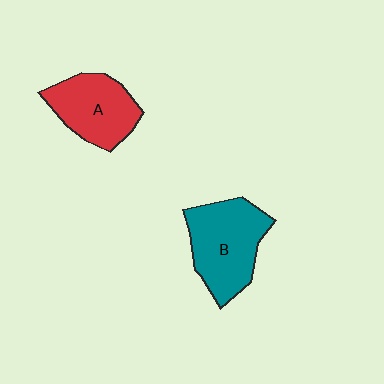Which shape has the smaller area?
Shape A (red).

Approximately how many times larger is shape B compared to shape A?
Approximately 1.2 times.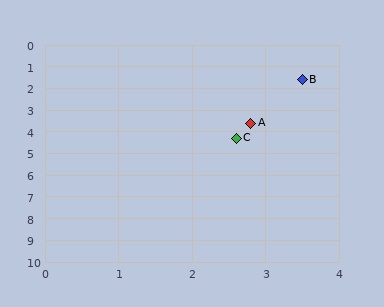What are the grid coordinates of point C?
Point C is at approximately (2.6, 4.3).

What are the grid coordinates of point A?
Point A is at approximately (2.8, 3.6).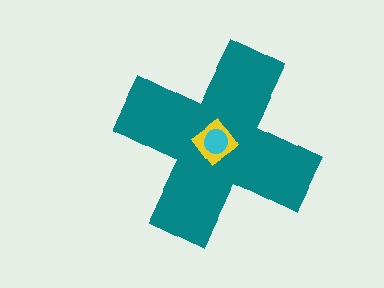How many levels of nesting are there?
3.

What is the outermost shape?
The teal cross.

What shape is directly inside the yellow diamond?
The cyan circle.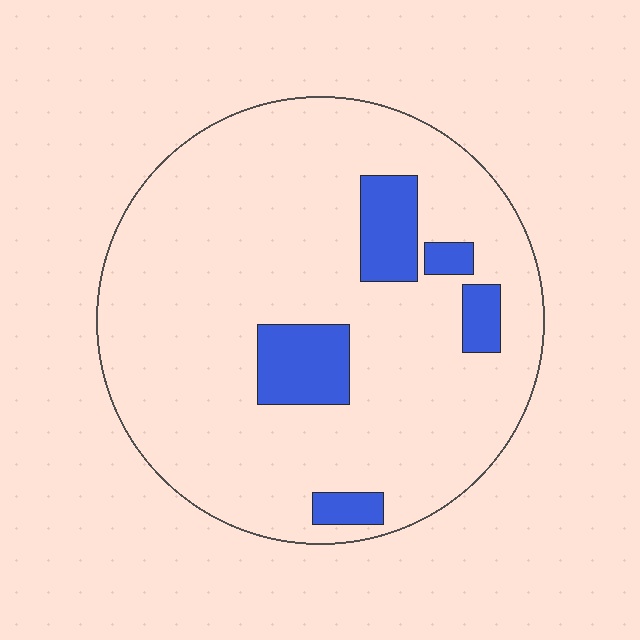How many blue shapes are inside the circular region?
5.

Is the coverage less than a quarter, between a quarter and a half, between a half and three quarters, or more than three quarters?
Less than a quarter.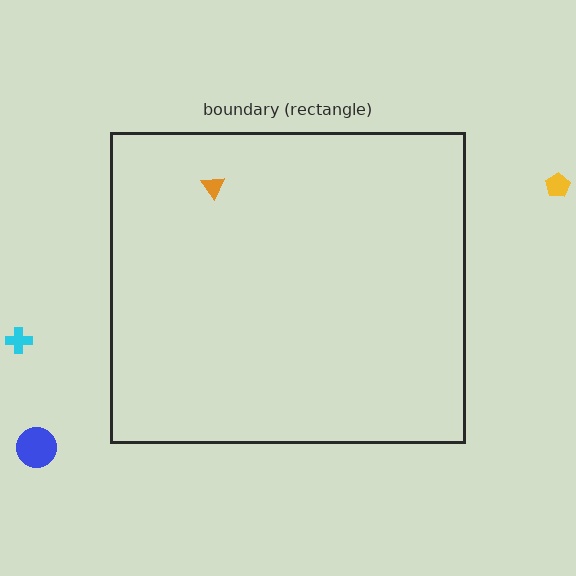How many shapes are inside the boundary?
1 inside, 3 outside.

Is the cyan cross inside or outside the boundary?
Outside.